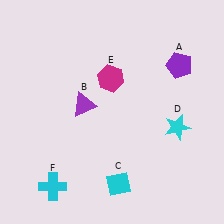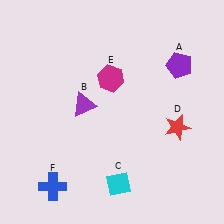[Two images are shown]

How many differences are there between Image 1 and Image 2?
There are 2 differences between the two images.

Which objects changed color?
D changed from cyan to red. F changed from cyan to blue.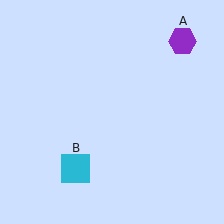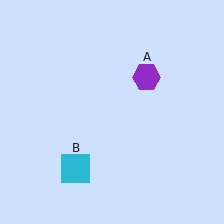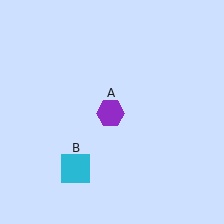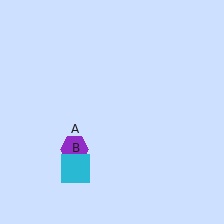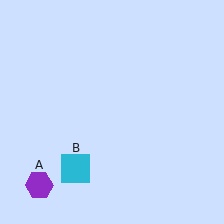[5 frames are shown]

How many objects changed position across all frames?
1 object changed position: purple hexagon (object A).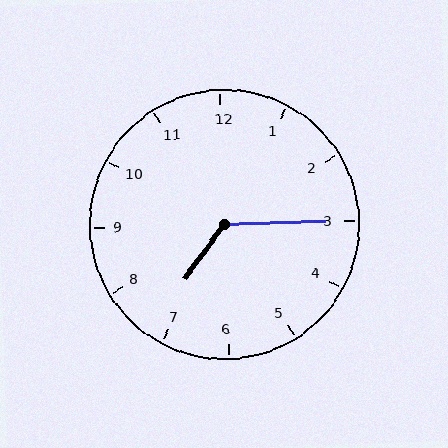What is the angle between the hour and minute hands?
Approximately 128 degrees.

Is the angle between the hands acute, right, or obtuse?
It is obtuse.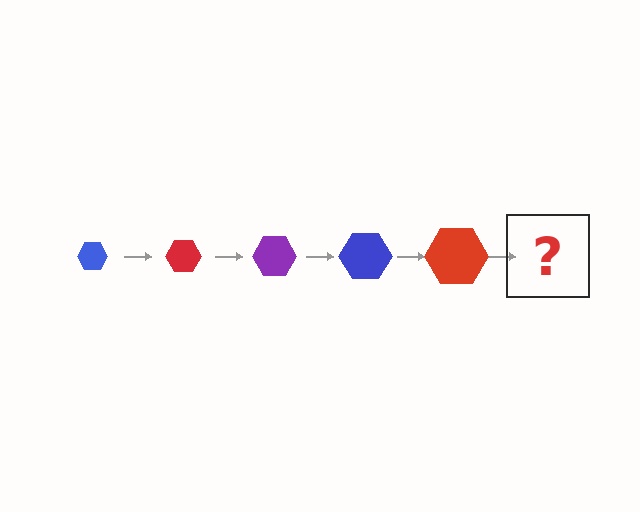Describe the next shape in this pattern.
It should be a purple hexagon, larger than the previous one.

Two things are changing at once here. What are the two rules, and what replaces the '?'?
The two rules are that the hexagon grows larger each step and the color cycles through blue, red, and purple. The '?' should be a purple hexagon, larger than the previous one.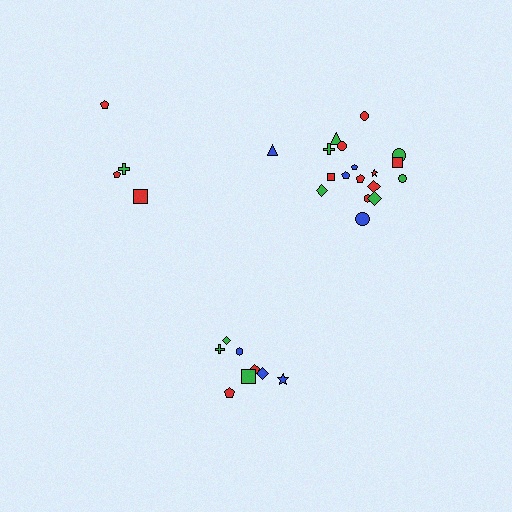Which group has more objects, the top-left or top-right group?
The top-right group.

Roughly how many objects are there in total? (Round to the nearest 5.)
Roughly 30 objects in total.